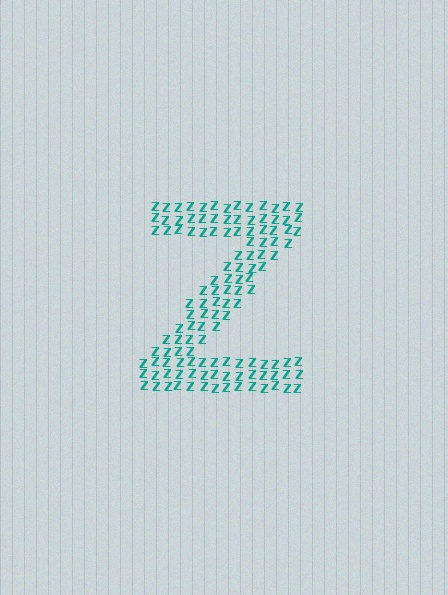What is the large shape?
The large shape is the letter Z.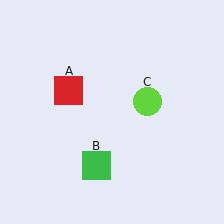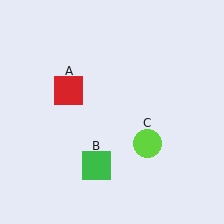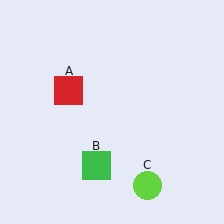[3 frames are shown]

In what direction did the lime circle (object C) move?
The lime circle (object C) moved down.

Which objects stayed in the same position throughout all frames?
Red square (object A) and green square (object B) remained stationary.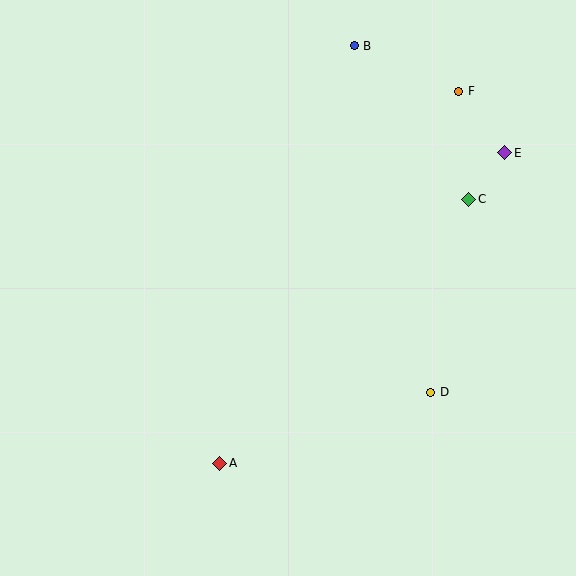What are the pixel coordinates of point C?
Point C is at (469, 199).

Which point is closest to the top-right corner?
Point F is closest to the top-right corner.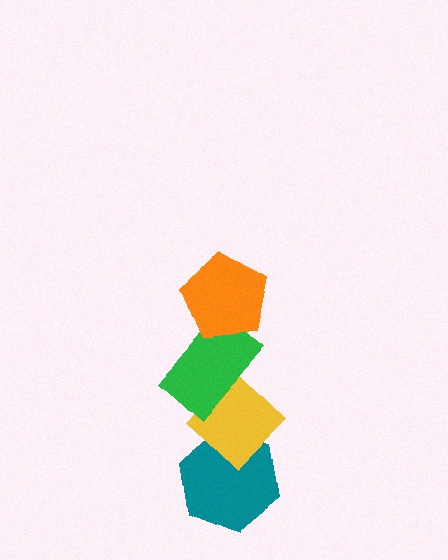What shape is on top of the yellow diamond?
The green rectangle is on top of the yellow diamond.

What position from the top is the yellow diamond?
The yellow diamond is 3rd from the top.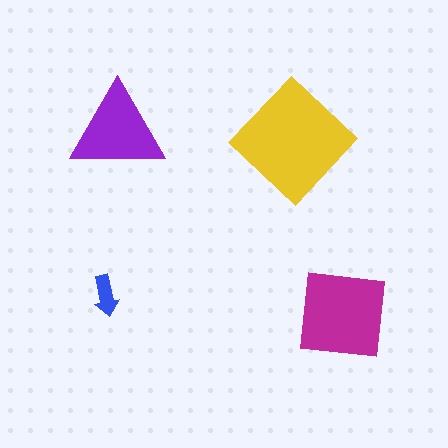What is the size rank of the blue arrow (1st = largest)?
4th.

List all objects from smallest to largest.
The blue arrow, the purple triangle, the magenta square, the yellow diamond.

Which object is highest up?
The purple triangle is topmost.